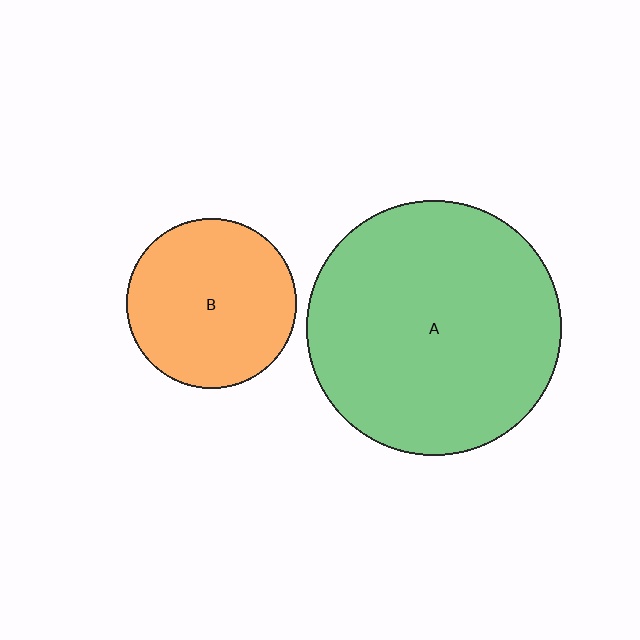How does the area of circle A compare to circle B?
Approximately 2.3 times.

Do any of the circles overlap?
No, none of the circles overlap.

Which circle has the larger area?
Circle A (green).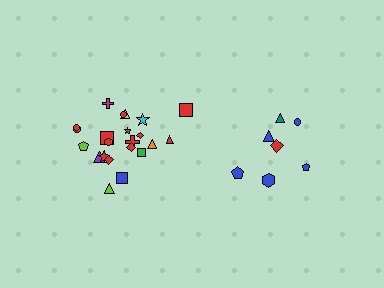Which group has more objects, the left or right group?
The left group.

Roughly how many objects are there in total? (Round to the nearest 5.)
Roughly 30 objects in total.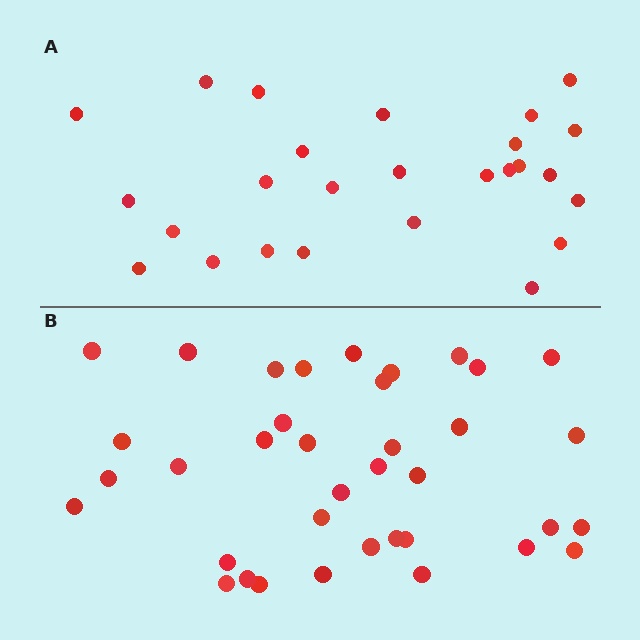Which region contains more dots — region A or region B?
Region B (the bottom region) has more dots.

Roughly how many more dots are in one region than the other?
Region B has roughly 12 or so more dots than region A.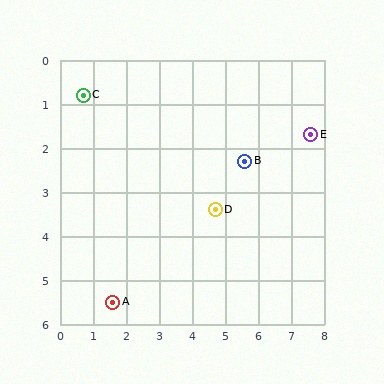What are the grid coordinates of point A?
Point A is at approximately (1.6, 5.5).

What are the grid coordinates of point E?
Point E is at approximately (7.6, 1.7).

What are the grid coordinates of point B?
Point B is at approximately (5.6, 2.3).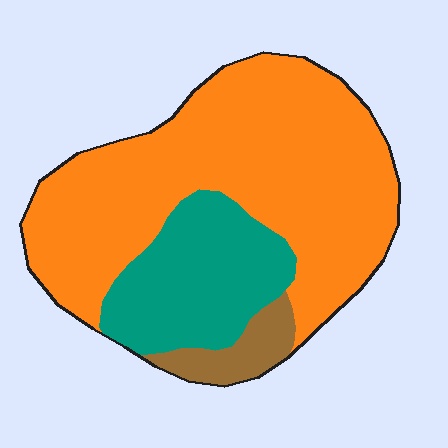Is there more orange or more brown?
Orange.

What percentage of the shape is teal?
Teal takes up about one quarter (1/4) of the shape.